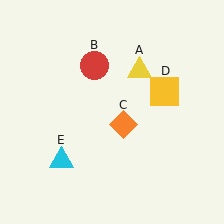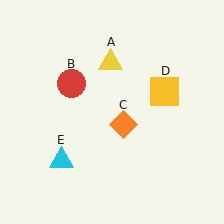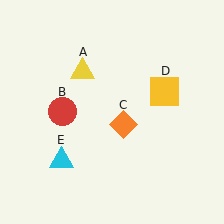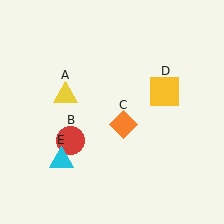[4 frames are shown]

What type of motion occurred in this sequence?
The yellow triangle (object A), red circle (object B) rotated counterclockwise around the center of the scene.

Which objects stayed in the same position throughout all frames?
Orange diamond (object C) and yellow square (object D) and cyan triangle (object E) remained stationary.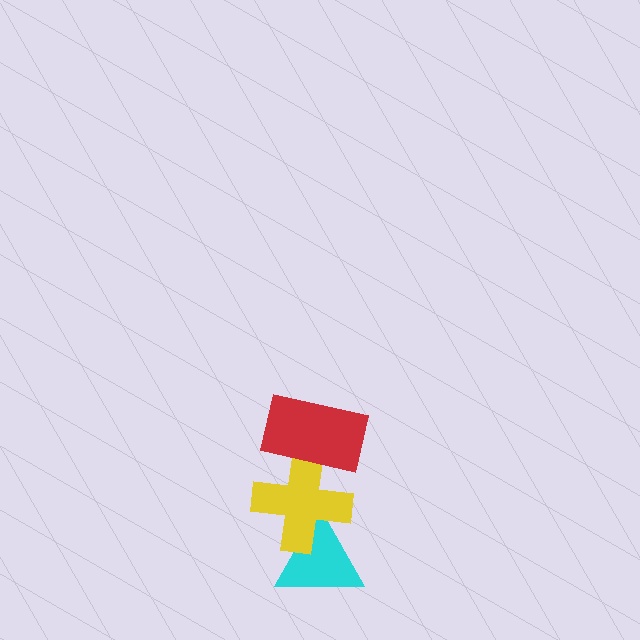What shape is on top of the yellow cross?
The red rectangle is on top of the yellow cross.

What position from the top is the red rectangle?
The red rectangle is 1st from the top.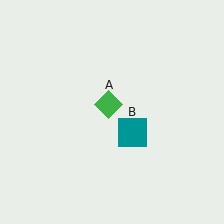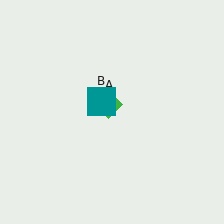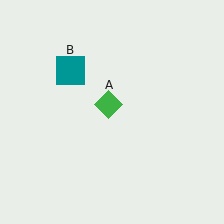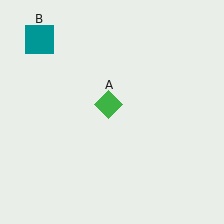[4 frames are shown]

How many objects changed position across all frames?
1 object changed position: teal square (object B).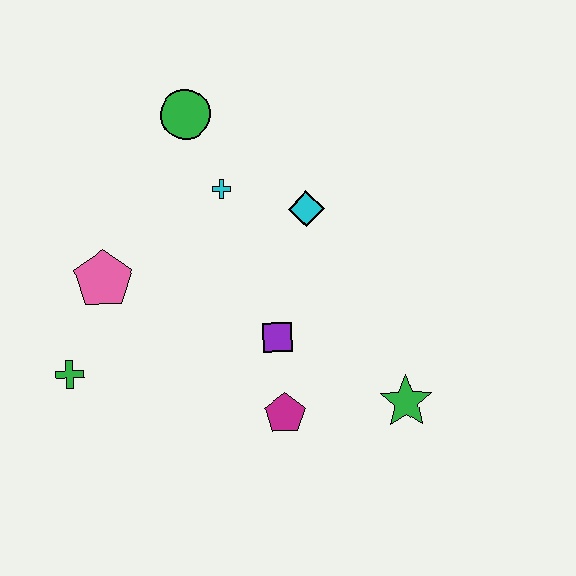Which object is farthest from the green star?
The green circle is farthest from the green star.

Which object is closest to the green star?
The magenta pentagon is closest to the green star.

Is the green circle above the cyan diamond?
Yes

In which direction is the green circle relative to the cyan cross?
The green circle is above the cyan cross.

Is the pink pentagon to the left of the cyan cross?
Yes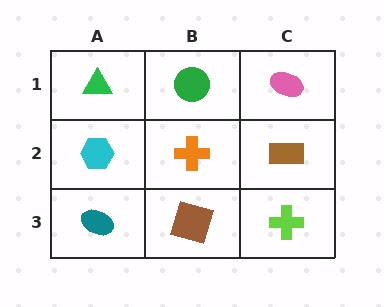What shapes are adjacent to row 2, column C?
A pink ellipse (row 1, column C), a lime cross (row 3, column C), an orange cross (row 2, column B).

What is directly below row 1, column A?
A cyan hexagon.